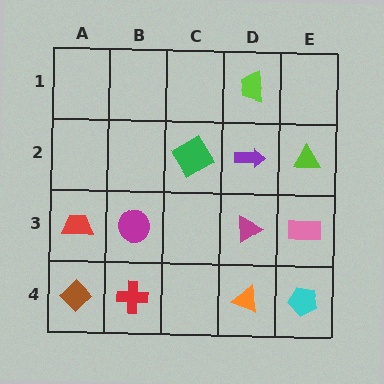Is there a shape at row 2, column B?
No, that cell is empty.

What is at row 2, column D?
A purple arrow.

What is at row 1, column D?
A lime trapezoid.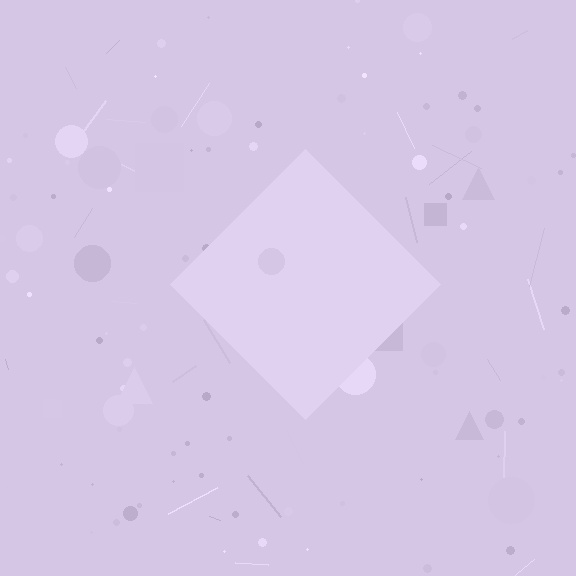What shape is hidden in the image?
A diamond is hidden in the image.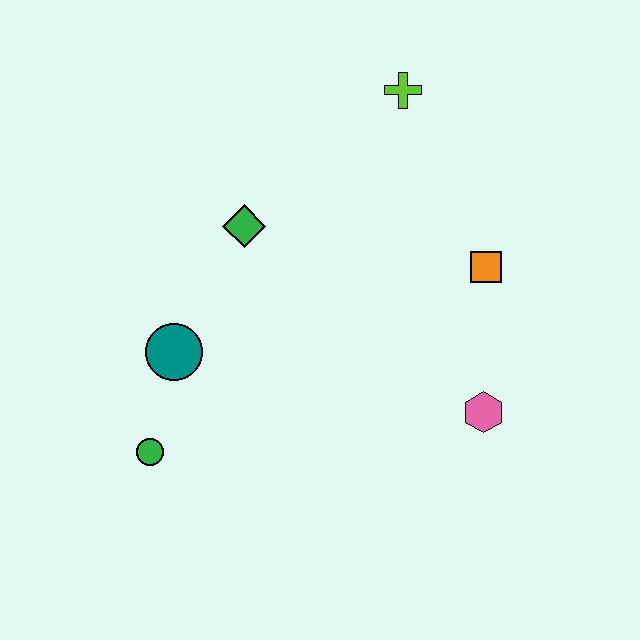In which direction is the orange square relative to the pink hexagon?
The orange square is above the pink hexagon.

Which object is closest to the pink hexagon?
The orange square is closest to the pink hexagon.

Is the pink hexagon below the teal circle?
Yes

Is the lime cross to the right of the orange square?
No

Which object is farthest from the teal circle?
The lime cross is farthest from the teal circle.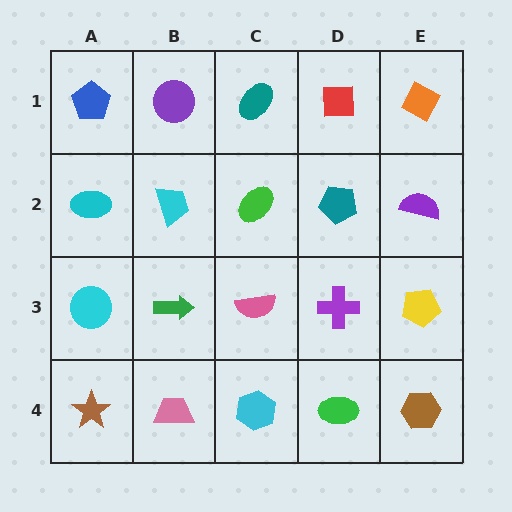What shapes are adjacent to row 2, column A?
A blue pentagon (row 1, column A), a cyan circle (row 3, column A), a cyan trapezoid (row 2, column B).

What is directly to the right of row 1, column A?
A purple circle.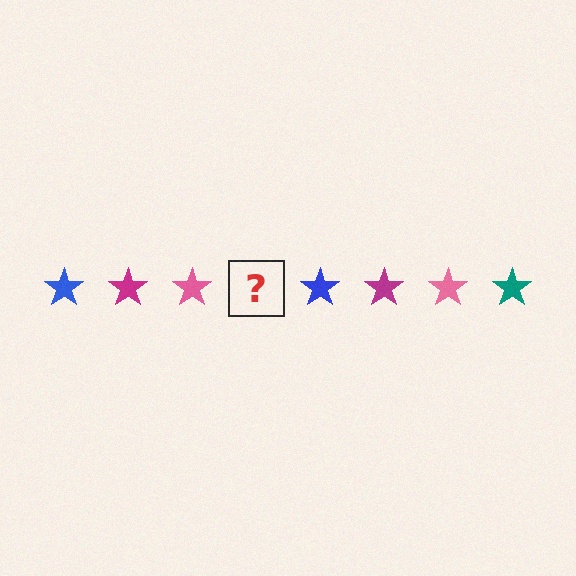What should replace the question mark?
The question mark should be replaced with a teal star.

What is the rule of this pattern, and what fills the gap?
The rule is that the pattern cycles through blue, magenta, pink, teal stars. The gap should be filled with a teal star.